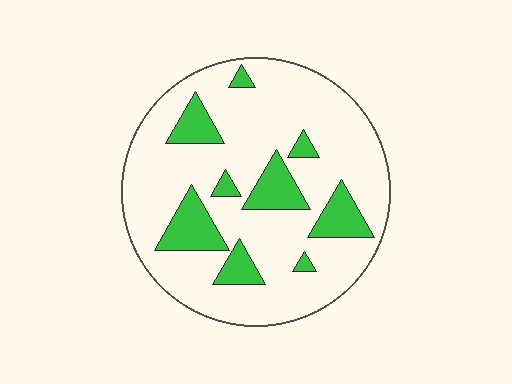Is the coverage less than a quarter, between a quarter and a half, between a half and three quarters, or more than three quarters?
Less than a quarter.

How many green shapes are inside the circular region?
9.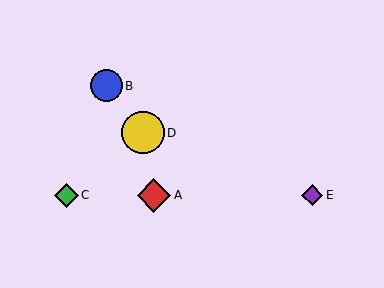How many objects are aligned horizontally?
3 objects (A, C, E) are aligned horizontally.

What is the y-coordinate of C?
Object C is at y≈195.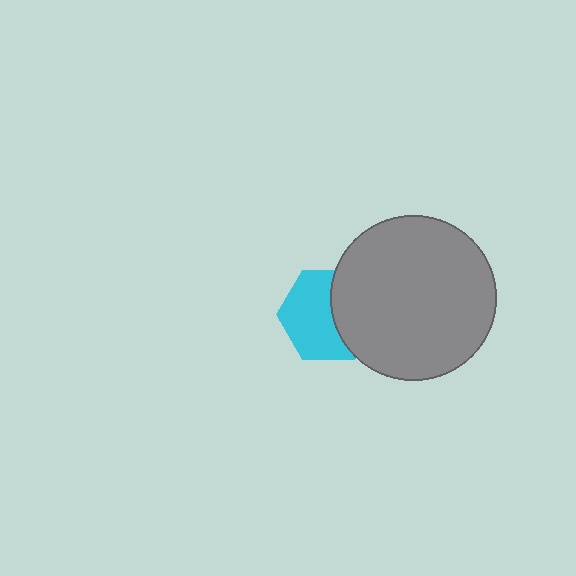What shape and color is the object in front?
The object in front is a gray circle.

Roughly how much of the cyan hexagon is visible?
About half of it is visible (roughly 60%).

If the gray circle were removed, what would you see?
You would see the complete cyan hexagon.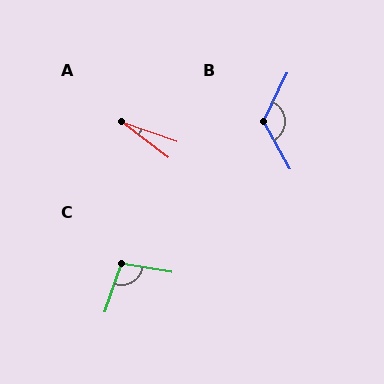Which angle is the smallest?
A, at approximately 17 degrees.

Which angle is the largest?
B, at approximately 125 degrees.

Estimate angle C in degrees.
Approximately 99 degrees.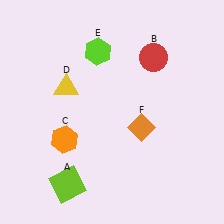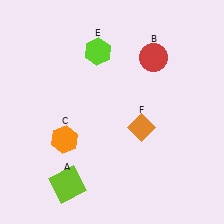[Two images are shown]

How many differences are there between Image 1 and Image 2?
There is 1 difference between the two images.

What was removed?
The yellow triangle (D) was removed in Image 2.